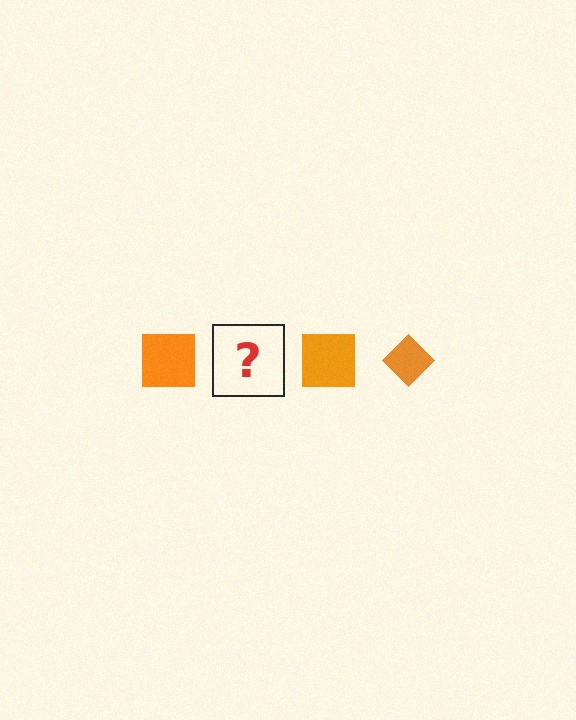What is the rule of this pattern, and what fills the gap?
The rule is that the pattern cycles through square, diamond shapes in orange. The gap should be filled with an orange diamond.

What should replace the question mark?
The question mark should be replaced with an orange diamond.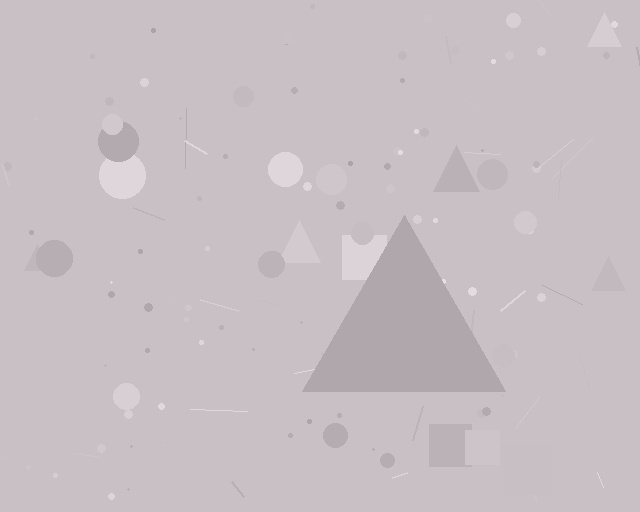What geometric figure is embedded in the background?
A triangle is embedded in the background.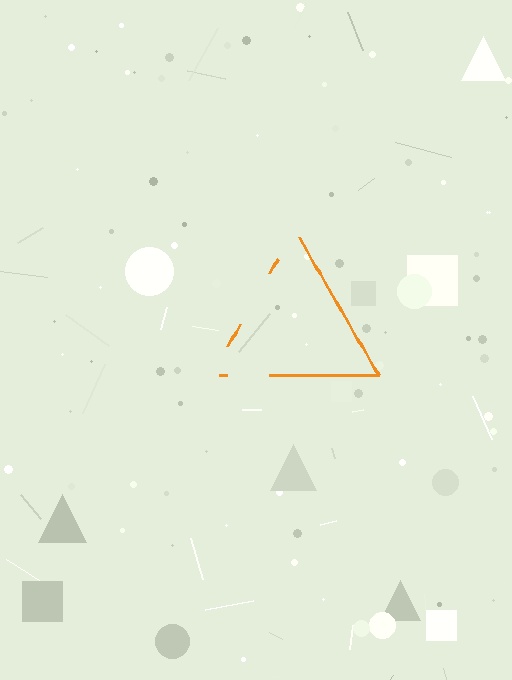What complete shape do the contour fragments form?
The contour fragments form a triangle.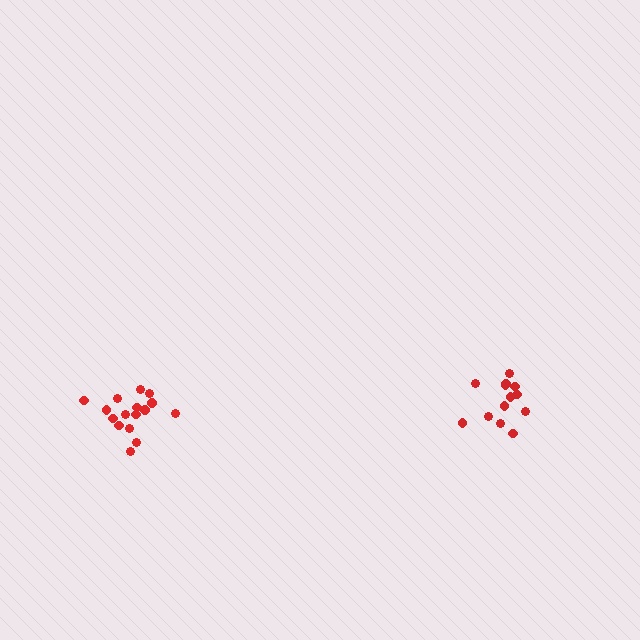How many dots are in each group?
Group 1: 16 dots, Group 2: 13 dots (29 total).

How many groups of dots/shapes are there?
There are 2 groups.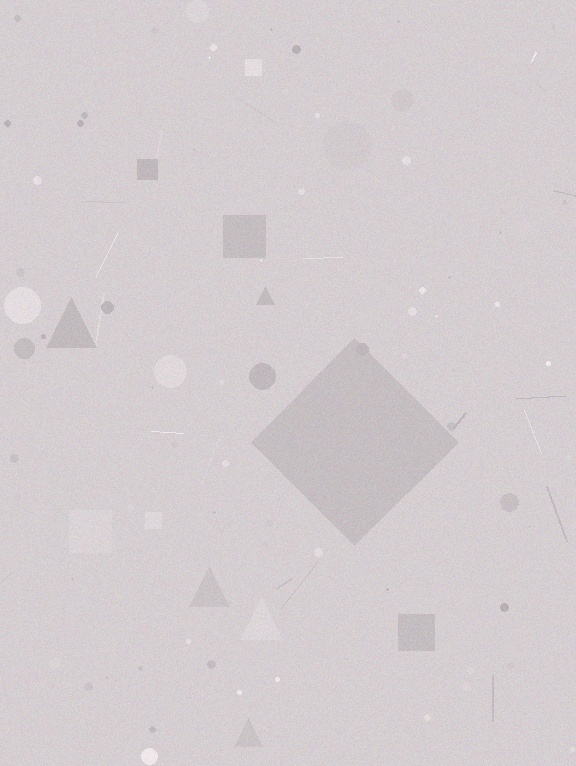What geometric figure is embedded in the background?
A diamond is embedded in the background.